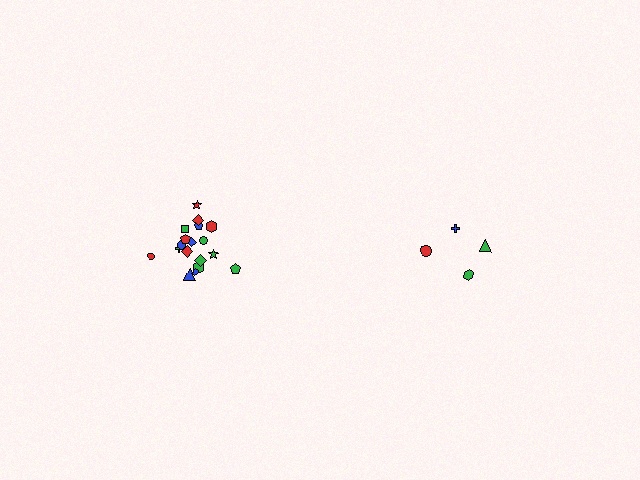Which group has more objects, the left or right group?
The left group.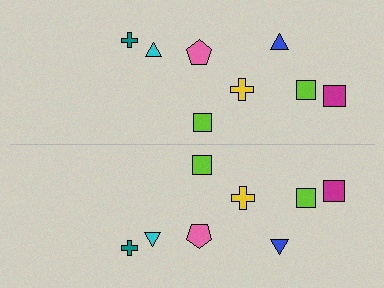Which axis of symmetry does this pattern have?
The pattern has a horizontal axis of symmetry running through the center of the image.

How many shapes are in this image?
There are 16 shapes in this image.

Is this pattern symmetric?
Yes, this pattern has bilateral (reflection) symmetry.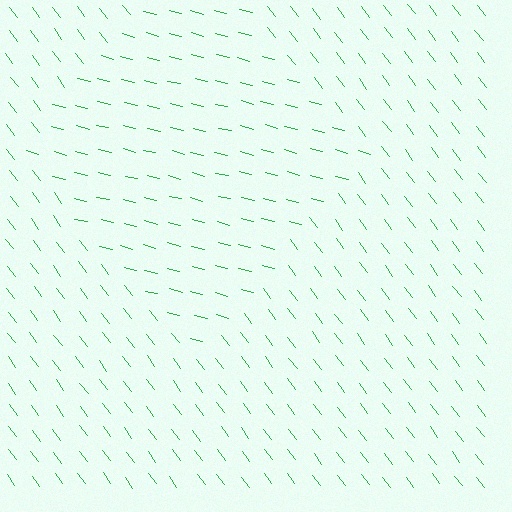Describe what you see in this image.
The image is filled with small green line segments. A diamond region in the image has lines oriented differently from the surrounding lines, creating a visible texture boundary.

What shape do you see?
I see a diamond.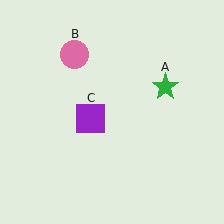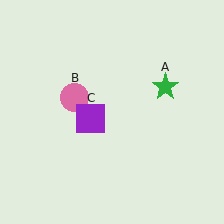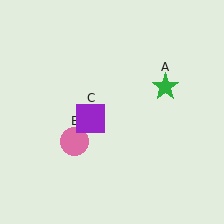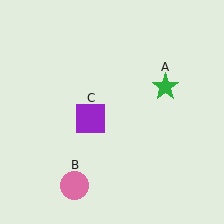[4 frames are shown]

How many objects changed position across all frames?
1 object changed position: pink circle (object B).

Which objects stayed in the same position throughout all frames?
Green star (object A) and purple square (object C) remained stationary.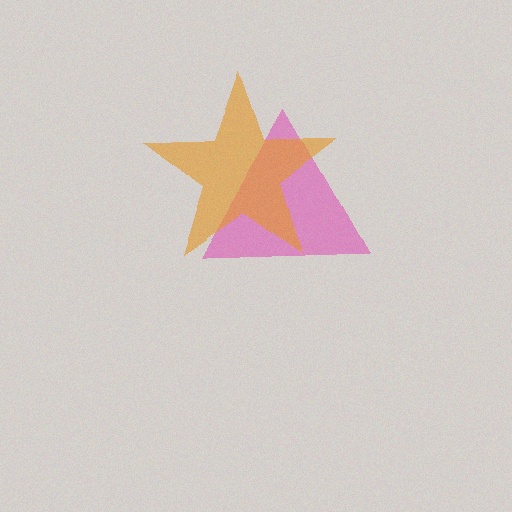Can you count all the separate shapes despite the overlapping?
Yes, there are 2 separate shapes.